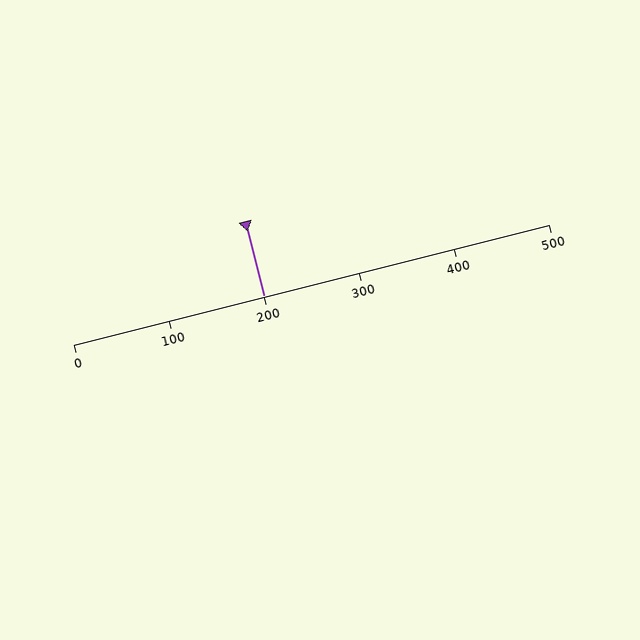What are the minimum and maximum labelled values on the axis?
The axis runs from 0 to 500.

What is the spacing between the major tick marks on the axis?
The major ticks are spaced 100 apart.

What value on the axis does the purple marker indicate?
The marker indicates approximately 200.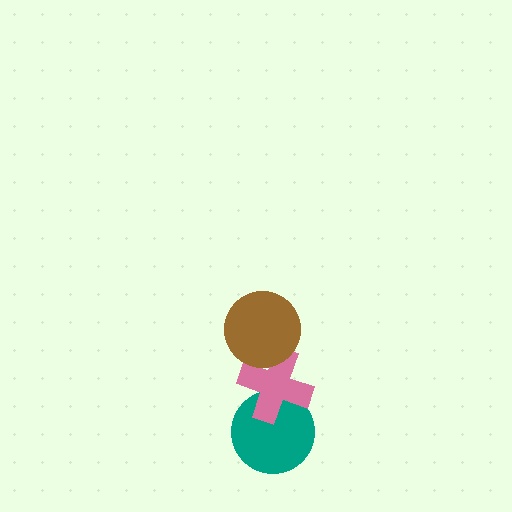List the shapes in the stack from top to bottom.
From top to bottom: the brown circle, the pink cross, the teal circle.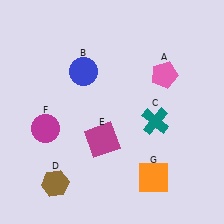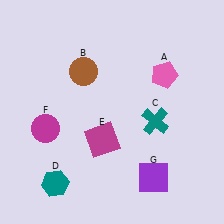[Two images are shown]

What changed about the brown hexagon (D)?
In Image 1, D is brown. In Image 2, it changed to teal.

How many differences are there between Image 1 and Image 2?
There are 3 differences between the two images.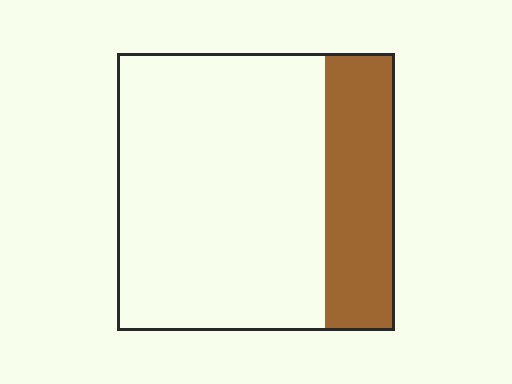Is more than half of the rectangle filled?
No.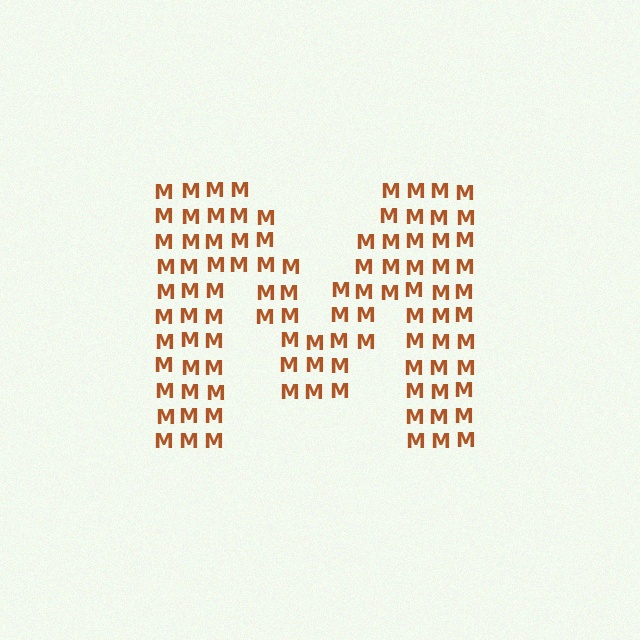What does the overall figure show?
The overall figure shows the letter M.